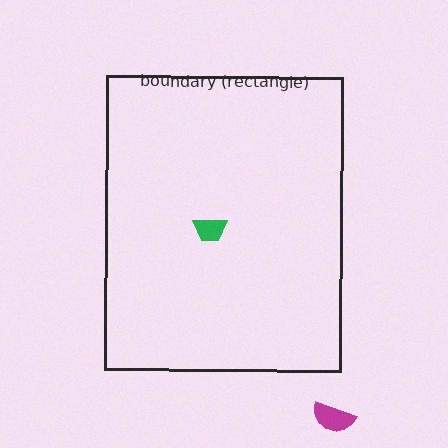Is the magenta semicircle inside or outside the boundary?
Outside.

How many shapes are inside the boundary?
1 inside, 1 outside.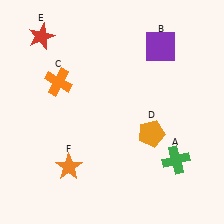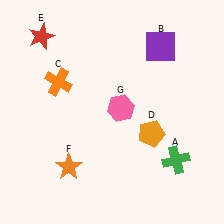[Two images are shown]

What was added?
A pink hexagon (G) was added in Image 2.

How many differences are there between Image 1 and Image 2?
There is 1 difference between the two images.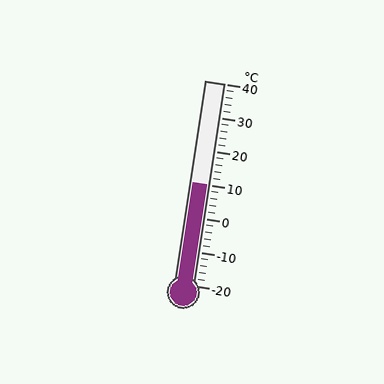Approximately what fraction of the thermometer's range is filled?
The thermometer is filled to approximately 50% of its range.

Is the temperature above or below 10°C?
The temperature is at 10°C.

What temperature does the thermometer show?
The thermometer shows approximately 10°C.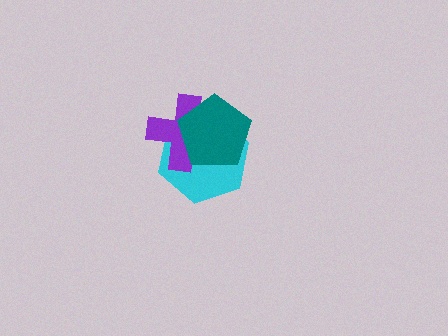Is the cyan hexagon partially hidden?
Yes, it is partially covered by another shape.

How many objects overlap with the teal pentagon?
2 objects overlap with the teal pentagon.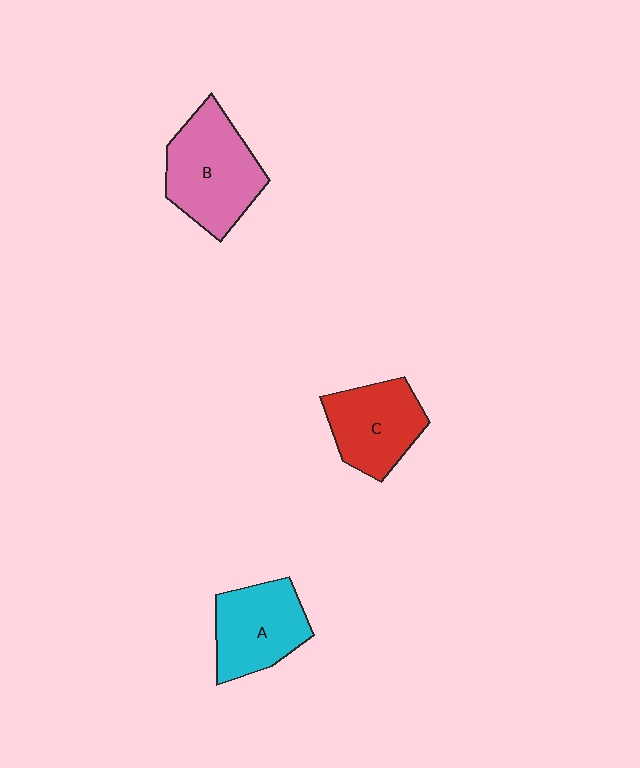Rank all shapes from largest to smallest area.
From largest to smallest: B (pink), A (cyan), C (red).